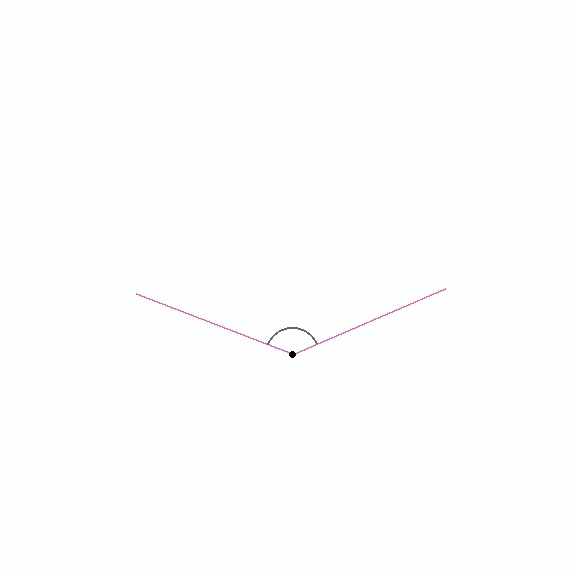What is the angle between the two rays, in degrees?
Approximately 136 degrees.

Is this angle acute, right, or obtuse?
It is obtuse.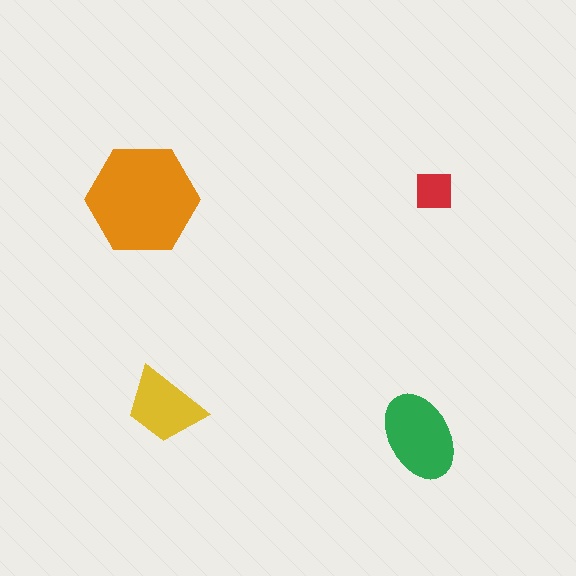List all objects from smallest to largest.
The red square, the yellow trapezoid, the green ellipse, the orange hexagon.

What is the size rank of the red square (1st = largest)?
4th.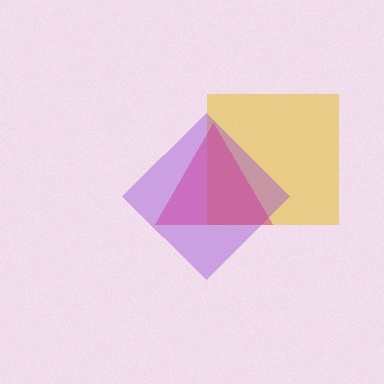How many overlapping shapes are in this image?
There are 3 overlapping shapes in the image.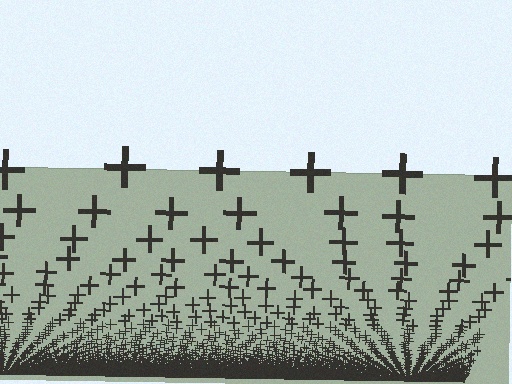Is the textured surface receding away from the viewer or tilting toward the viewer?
The surface appears to tilt toward the viewer. Texture elements get larger and sparser toward the top.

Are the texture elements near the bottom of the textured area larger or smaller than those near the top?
Smaller. The gradient is inverted — elements near the bottom are smaller and denser.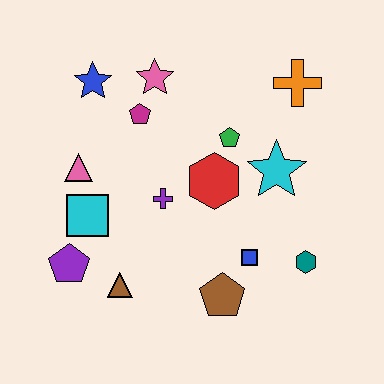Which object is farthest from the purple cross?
The orange cross is farthest from the purple cross.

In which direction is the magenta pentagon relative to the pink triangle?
The magenta pentagon is to the right of the pink triangle.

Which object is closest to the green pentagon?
The red hexagon is closest to the green pentagon.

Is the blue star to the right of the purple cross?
No